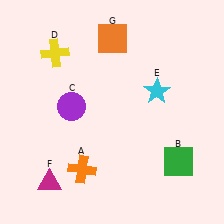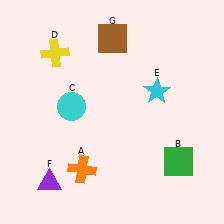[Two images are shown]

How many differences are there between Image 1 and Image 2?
There are 3 differences between the two images.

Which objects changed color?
C changed from purple to cyan. F changed from magenta to purple. G changed from orange to brown.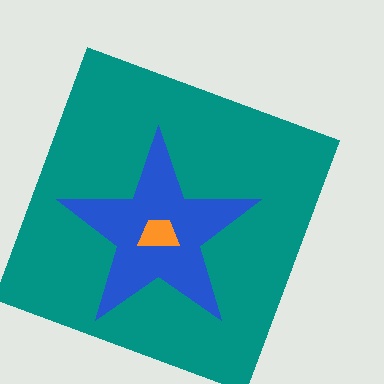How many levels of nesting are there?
3.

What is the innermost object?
The orange trapezoid.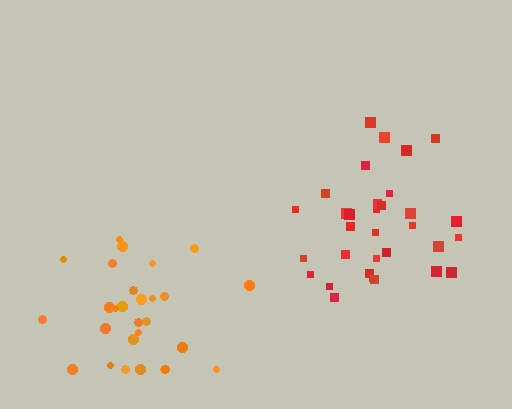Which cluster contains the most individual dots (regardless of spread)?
Red (32).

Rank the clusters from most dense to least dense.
red, orange.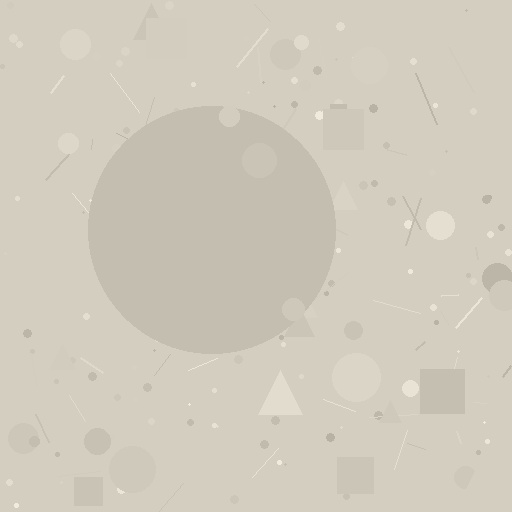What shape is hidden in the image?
A circle is hidden in the image.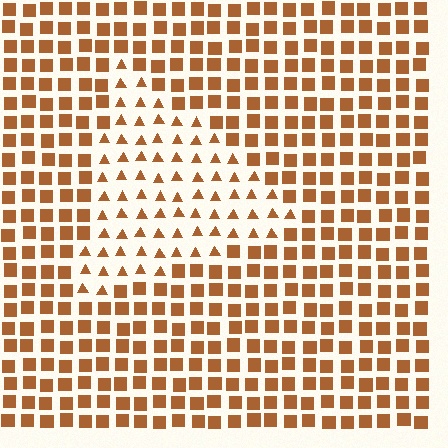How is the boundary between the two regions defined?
The boundary is defined by a change in element shape: triangles inside vs. squares outside. All elements share the same color and spacing.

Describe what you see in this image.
The image is filled with small brown elements arranged in a uniform grid. A triangle-shaped region contains triangles, while the surrounding area contains squares. The boundary is defined purely by the change in element shape.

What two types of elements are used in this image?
The image uses triangles inside the triangle region and squares outside it.